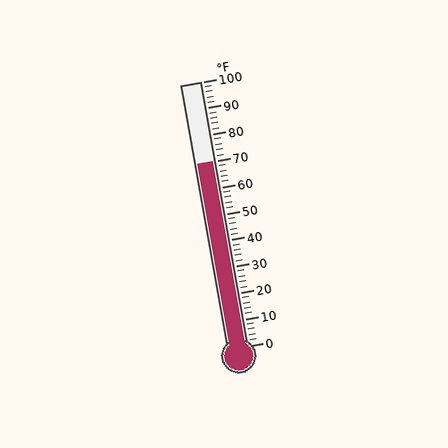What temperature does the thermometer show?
The thermometer shows approximately 70°F.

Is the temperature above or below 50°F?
The temperature is above 50°F.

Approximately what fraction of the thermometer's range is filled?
The thermometer is filled to approximately 70% of its range.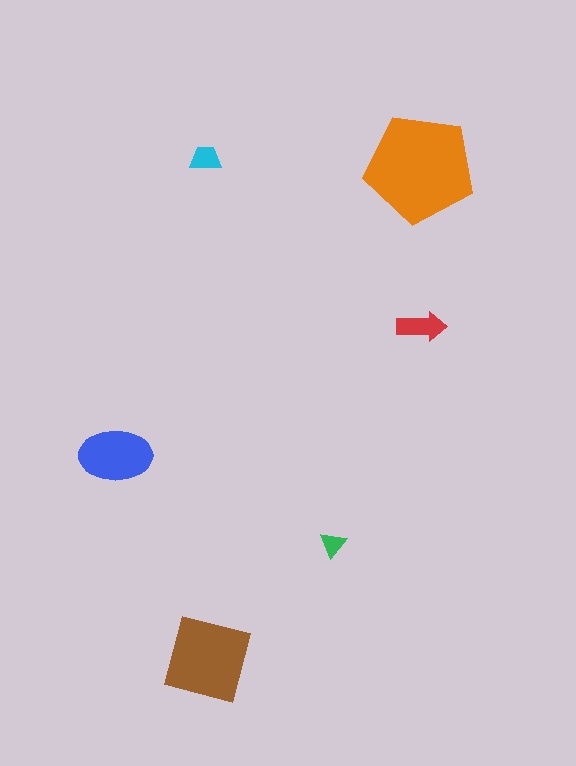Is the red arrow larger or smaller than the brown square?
Smaller.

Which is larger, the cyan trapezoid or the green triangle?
The cyan trapezoid.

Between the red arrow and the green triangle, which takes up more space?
The red arrow.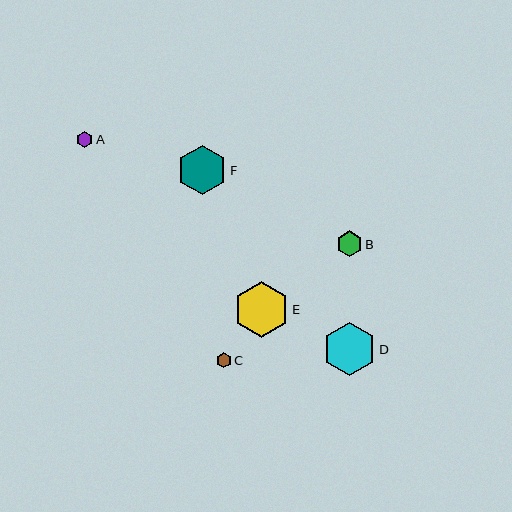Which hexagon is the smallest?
Hexagon C is the smallest with a size of approximately 15 pixels.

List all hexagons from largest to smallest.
From largest to smallest: E, D, F, B, A, C.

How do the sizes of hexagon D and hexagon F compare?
Hexagon D and hexagon F are approximately the same size.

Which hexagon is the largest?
Hexagon E is the largest with a size of approximately 56 pixels.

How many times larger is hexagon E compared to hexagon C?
Hexagon E is approximately 3.7 times the size of hexagon C.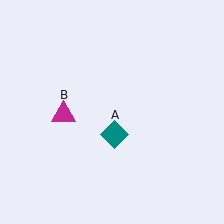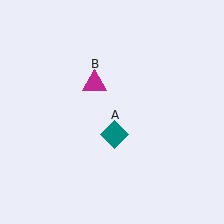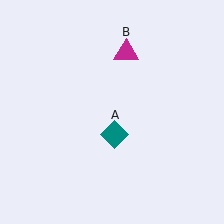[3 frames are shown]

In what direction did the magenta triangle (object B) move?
The magenta triangle (object B) moved up and to the right.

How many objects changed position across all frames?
1 object changed position: magenta triangle (object B).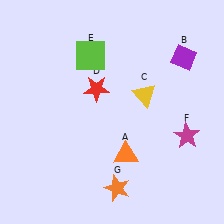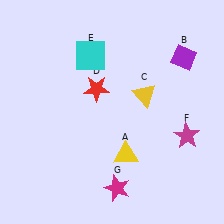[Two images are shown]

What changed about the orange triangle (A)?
In Image 1, A is orange. In Image 2, it changed to yellow.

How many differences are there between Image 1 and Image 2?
There are 3 differences between the two images.